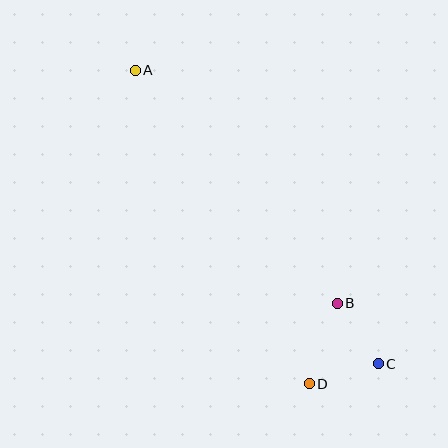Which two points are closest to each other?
Points C and D are closest to each other.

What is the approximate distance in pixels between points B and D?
The distance between B and D is approximately 85 pixels.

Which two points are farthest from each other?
Points A and C are farthest from each other.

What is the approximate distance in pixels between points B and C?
The distance between B and C is approximately 73 pixels.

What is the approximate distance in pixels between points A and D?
The distance between A and D is approximately 358 pixels.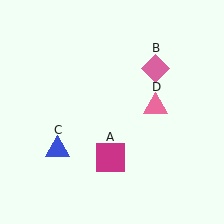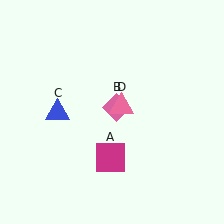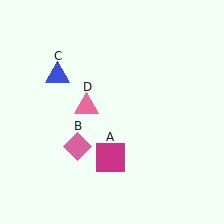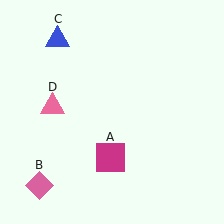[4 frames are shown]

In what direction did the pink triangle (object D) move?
The pink triangle (object D) moved left.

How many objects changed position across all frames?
3 objects changed position: pink diamond (object B), blue triangle (object C), pink triangle (object D).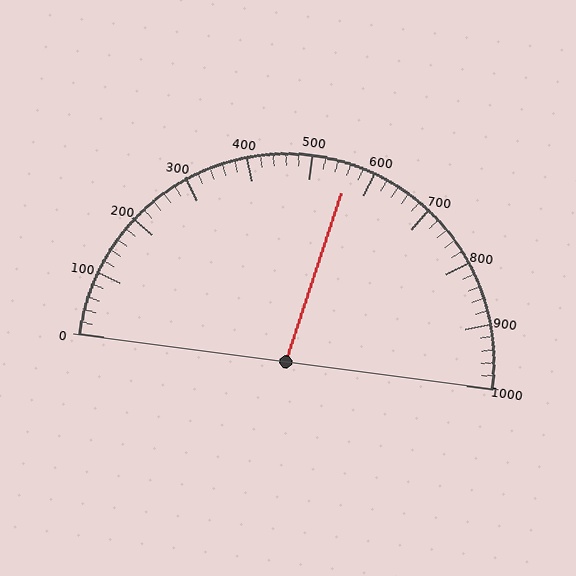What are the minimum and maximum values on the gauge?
The gauge ranges from 0 to 1000.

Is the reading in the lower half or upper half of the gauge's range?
The reading is in the upper half of the range (0 to 1000).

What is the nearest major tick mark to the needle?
The nearest major tick mark is 600.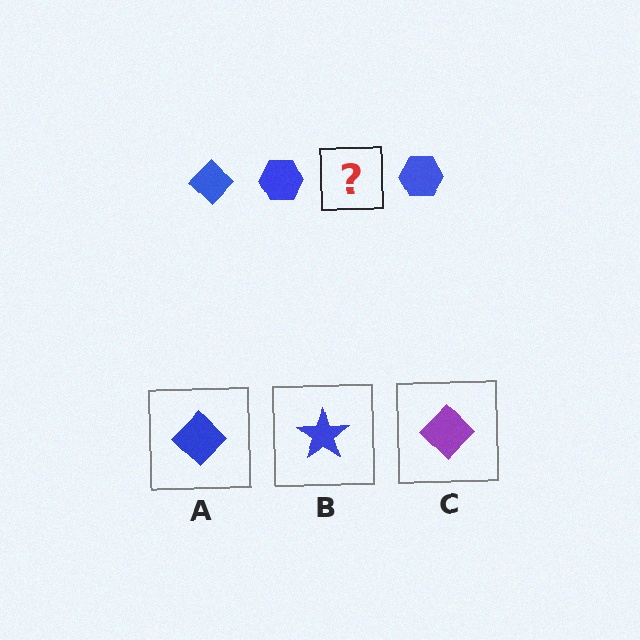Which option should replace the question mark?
Option A.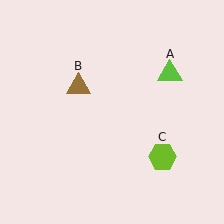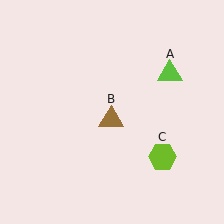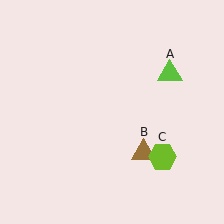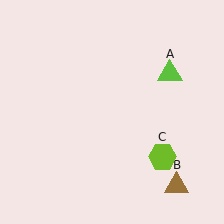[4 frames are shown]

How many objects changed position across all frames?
1 object changed position: brown triangle (object B).